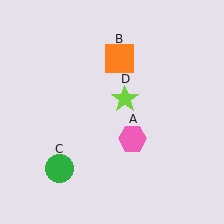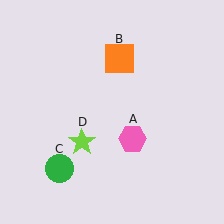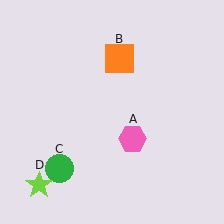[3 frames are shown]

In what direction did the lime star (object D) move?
The lime star (object D) moved down and to the left.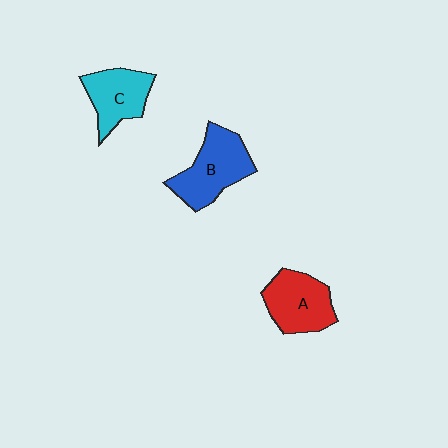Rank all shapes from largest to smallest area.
From largest to smallest: B (blue), A (red), C (cyan).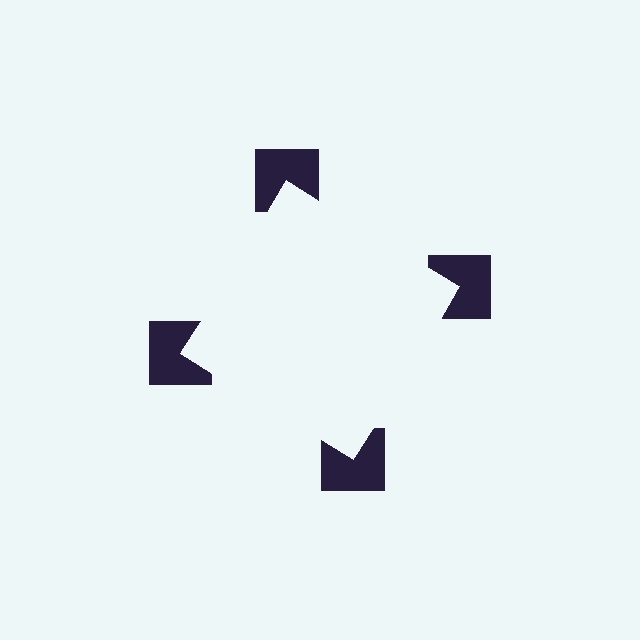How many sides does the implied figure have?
4 sides.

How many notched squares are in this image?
There are 4 — one at each vertex of the illusory square.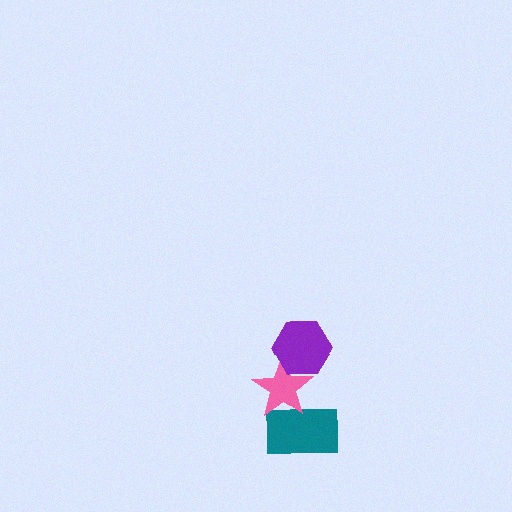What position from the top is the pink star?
The pink star is 2nd from the top.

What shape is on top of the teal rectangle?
The pink star is on top of the teal rectangle.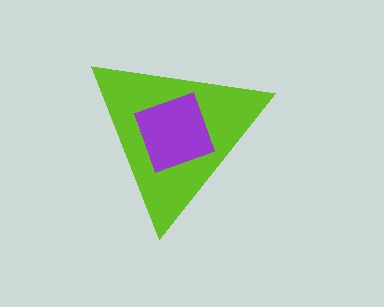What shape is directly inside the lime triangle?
The purple square.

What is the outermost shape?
The lime triangle.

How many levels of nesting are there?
2.